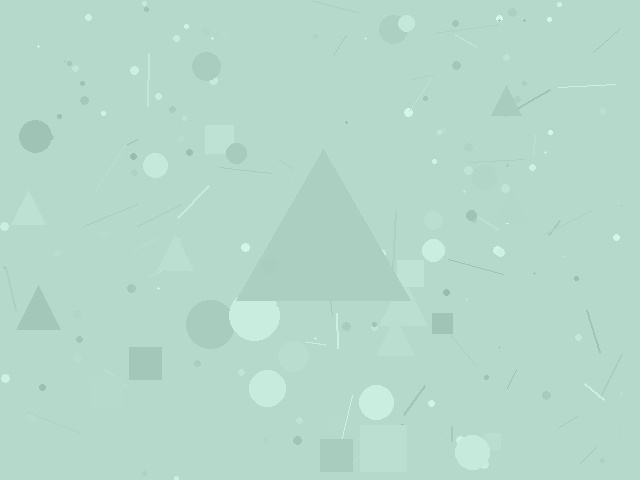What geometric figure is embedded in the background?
A triangle is embedded in the background.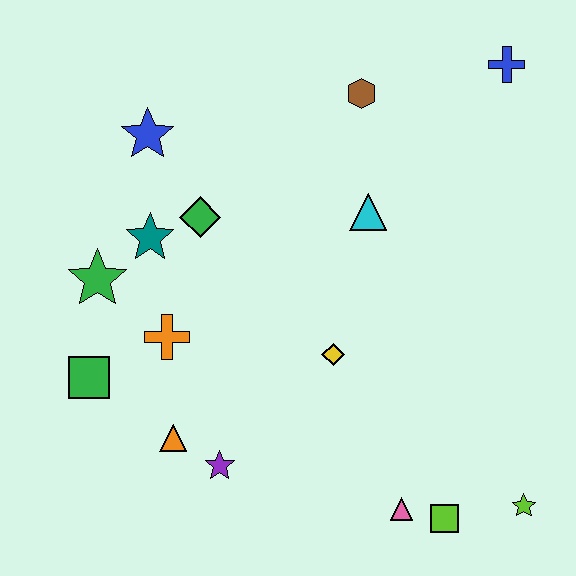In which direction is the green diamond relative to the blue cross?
The green diamond is to the left of the blue cross.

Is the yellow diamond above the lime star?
Yes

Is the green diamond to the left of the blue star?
No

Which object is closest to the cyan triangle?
The brown hexagon is closest to the cyan triangle.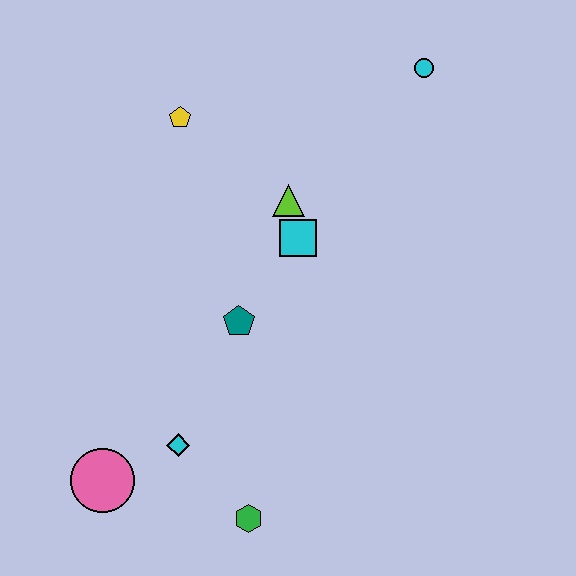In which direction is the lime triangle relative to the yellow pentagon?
The lime triangle is to the right of the yellow pentagon.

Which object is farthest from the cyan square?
The pink circle is farthest from the cyan square.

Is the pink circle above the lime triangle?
No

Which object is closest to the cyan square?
The lime triangle is closest to the cyan square.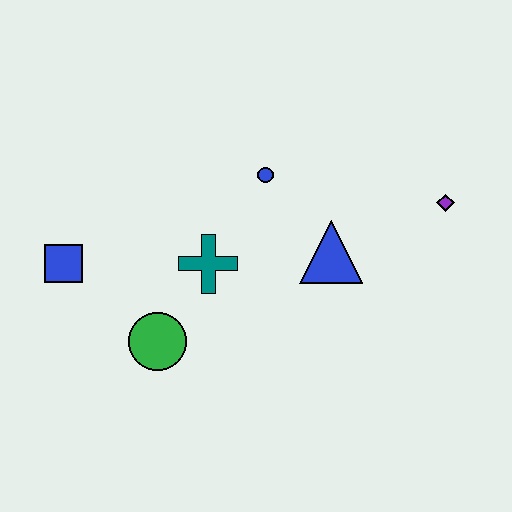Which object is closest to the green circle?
The teal cross is closest to the green circle.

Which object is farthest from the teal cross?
The purple diamond is farthest from the teal cross.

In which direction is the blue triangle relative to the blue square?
The blue triangle is to the right of the blue square.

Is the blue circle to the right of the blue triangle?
No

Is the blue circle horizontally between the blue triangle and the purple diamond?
No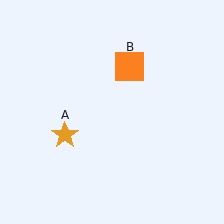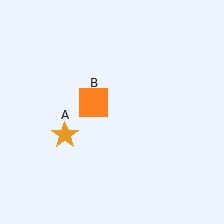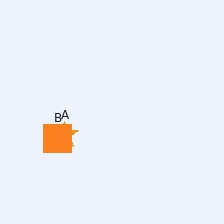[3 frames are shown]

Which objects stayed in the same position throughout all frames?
Orange star (object A) remained stationary.